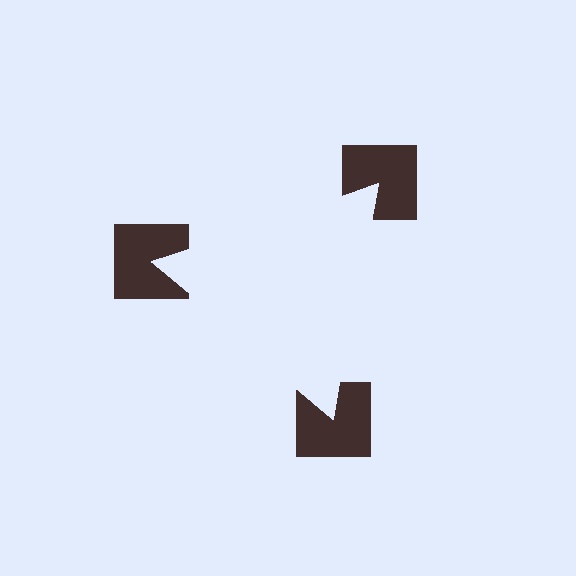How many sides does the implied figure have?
3 sides.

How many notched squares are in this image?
There are 3 — one at each vertex of the illusory triangle.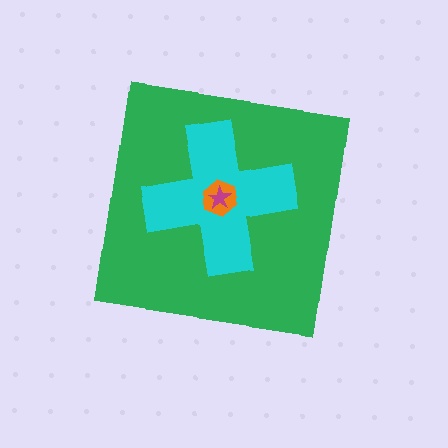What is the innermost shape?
The magenta star.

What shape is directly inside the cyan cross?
The orange hexagon.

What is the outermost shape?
The green square.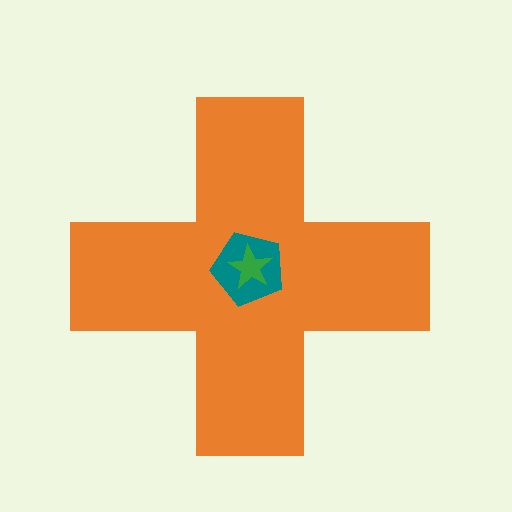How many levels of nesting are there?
3.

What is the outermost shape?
The orange cross.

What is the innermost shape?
The green star.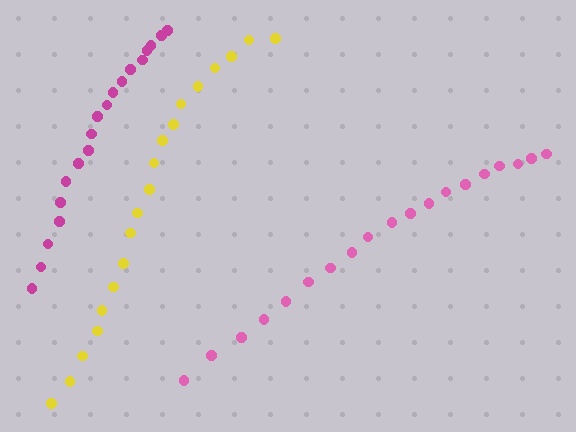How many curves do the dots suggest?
There are 3 distinct paths.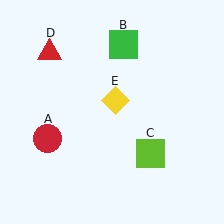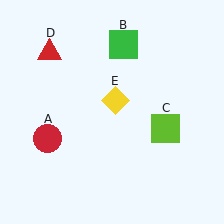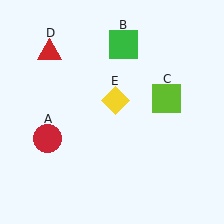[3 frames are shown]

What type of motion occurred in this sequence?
The lime square (object C) rotated counterclockwise around the center of the scene.